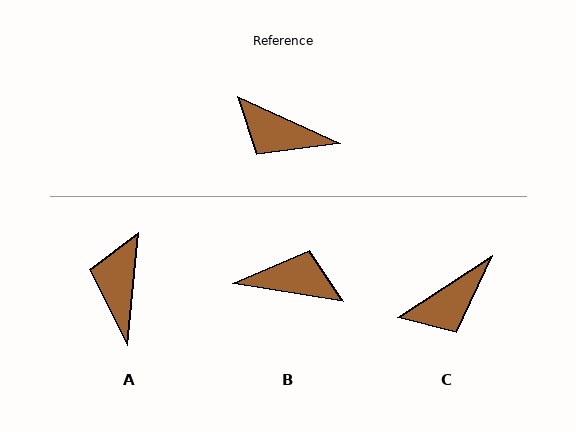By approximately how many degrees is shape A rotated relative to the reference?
Approximately 71 degrees clockwise.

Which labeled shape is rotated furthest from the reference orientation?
B, about 165 degrees away.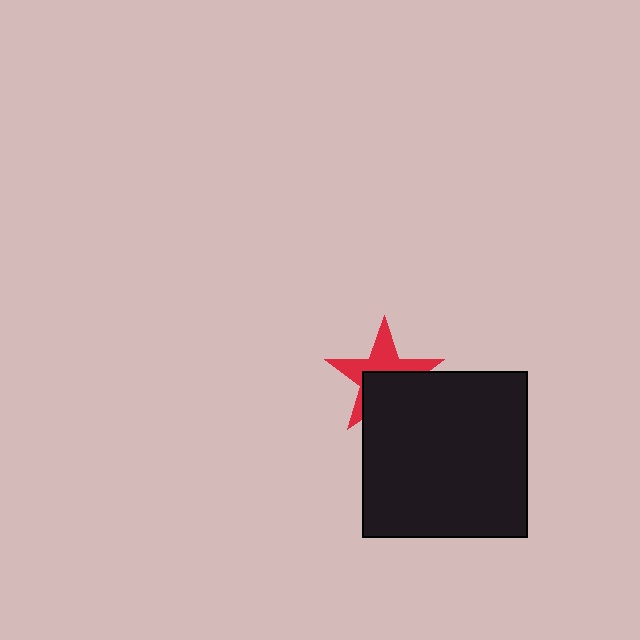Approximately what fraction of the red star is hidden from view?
Roughly 49% of the red star is hidden behind the black square.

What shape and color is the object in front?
The object in front is a black square.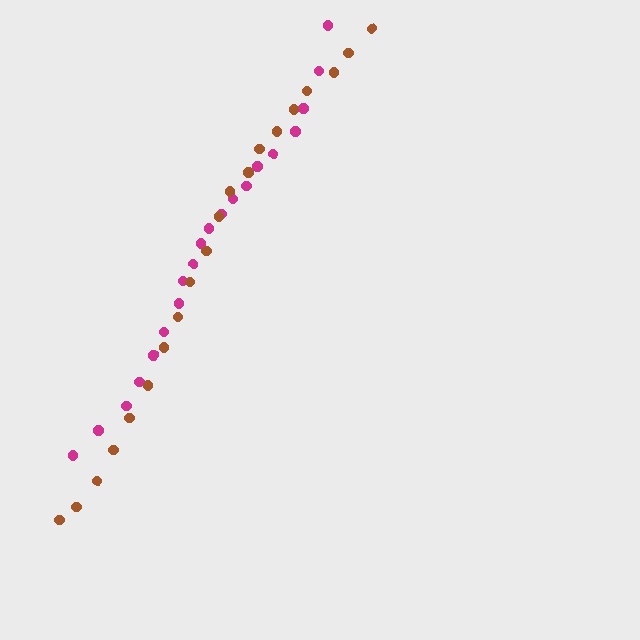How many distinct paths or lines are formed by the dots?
There are 2 distinct paths.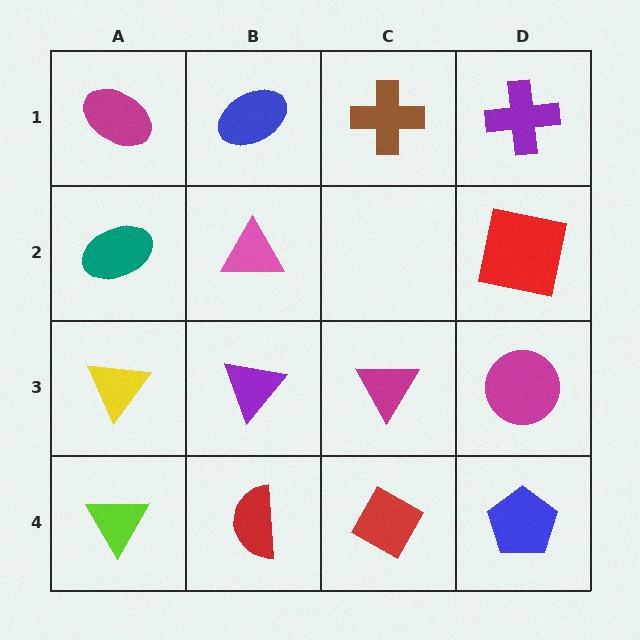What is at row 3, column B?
A purple triangle.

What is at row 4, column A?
A lime triangle.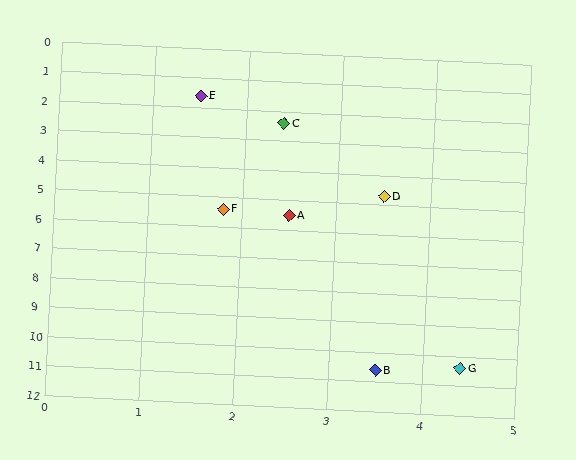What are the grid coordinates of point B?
Point B is at approximately (3.5, 10.6).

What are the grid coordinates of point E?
Point E is at approximately (1.5, 1.6).